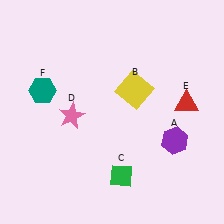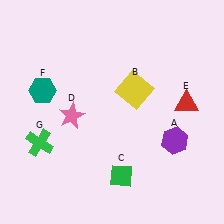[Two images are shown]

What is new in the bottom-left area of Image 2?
A green cross (G) was added in the bottom-left area of Image 2.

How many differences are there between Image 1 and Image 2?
There is 1 difference between the two images.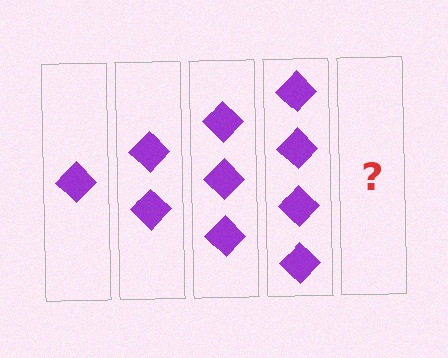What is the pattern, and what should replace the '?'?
The pattern is that each step adds one more diamond. The '?' should be 5 diamonds.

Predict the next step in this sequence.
The next step is 5 diamonds.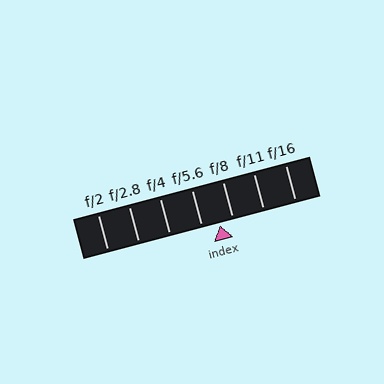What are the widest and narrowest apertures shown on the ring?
The widest aperture shown is f/2 and the narrowest is f/16.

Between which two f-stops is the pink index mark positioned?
The index mark is between f/5.6 and f/8.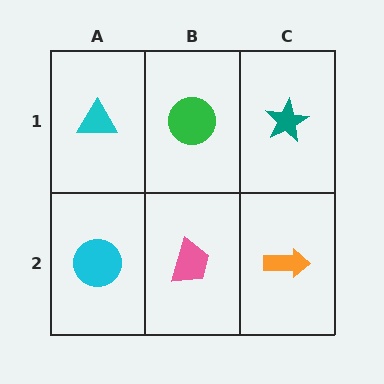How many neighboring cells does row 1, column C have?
2.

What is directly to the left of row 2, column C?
A pink trapezoid.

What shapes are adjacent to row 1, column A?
A cyan circle (row 2, column A), a green circle (row 1, column B).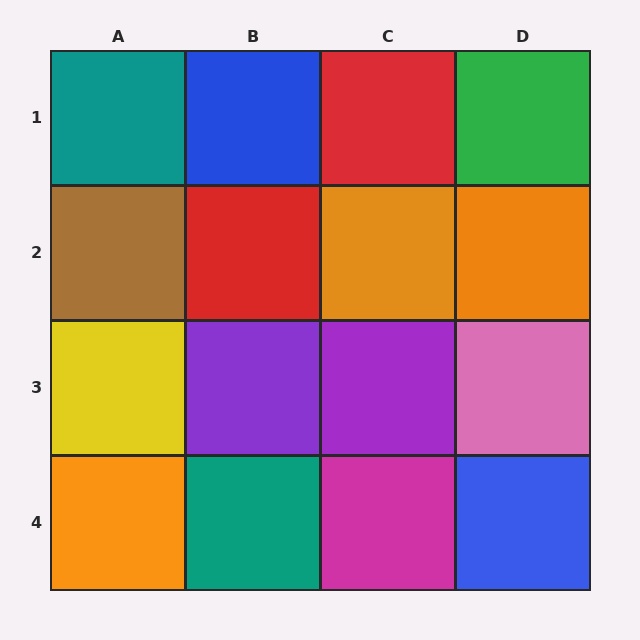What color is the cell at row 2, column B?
Red.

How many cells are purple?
2 cells are purple.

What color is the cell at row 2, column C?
Orange.